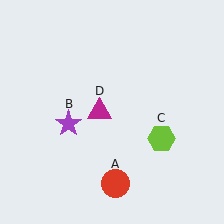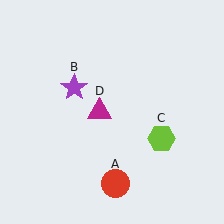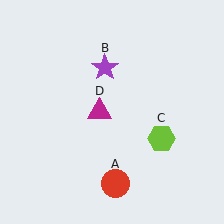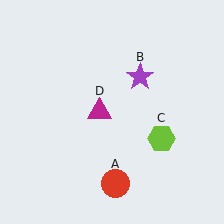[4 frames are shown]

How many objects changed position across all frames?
1 object changed position: purple star (object B).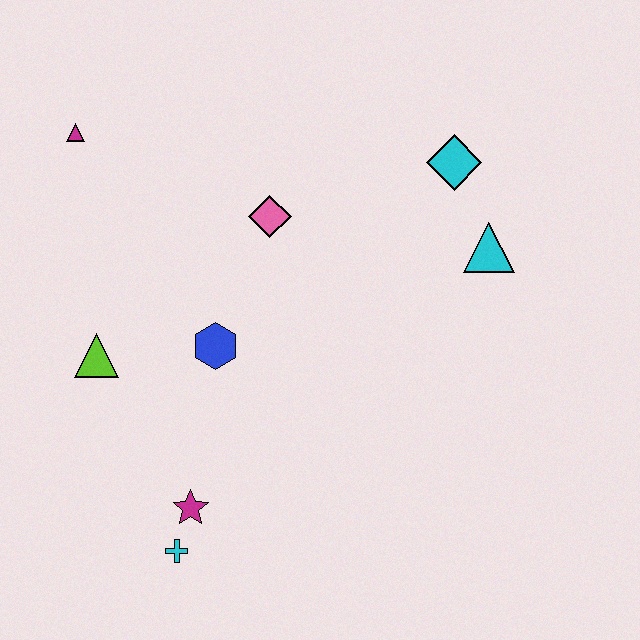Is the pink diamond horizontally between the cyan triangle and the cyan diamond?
No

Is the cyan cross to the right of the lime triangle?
Yes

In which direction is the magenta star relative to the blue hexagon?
The magenta star is below the blue hexagon.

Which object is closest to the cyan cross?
The magenta star is closest to the cyan cross.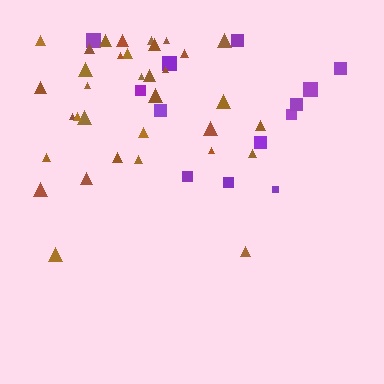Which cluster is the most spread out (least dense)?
Purple.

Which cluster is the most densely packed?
Brown.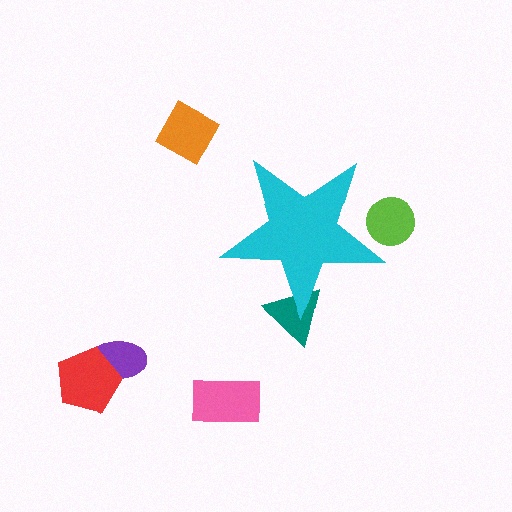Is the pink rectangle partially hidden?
No, the pink rectangle is fully visible.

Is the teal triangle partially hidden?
Yes, the teal triangle is partially hidden behind the cyan star.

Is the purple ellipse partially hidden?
No, the purple ellipse is fully visible.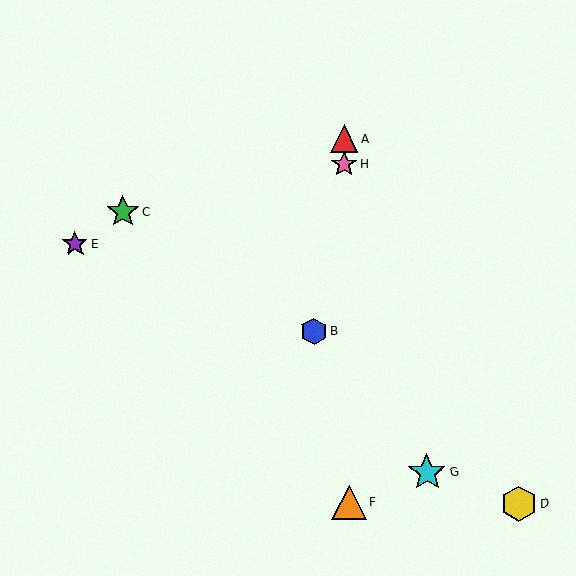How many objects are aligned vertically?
3 objects (A, F, H) are aligned vertically.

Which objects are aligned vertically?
Objects A, F, H are aligned vertically.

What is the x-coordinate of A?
Object A is at x≈344.